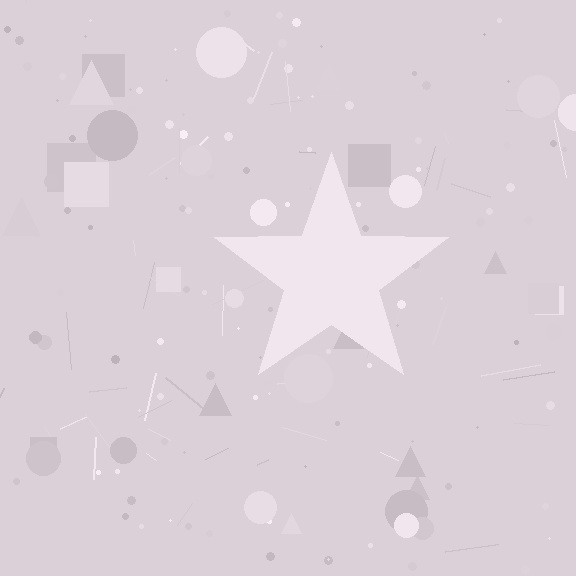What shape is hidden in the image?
A star is hidden in the image.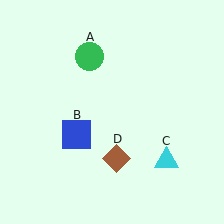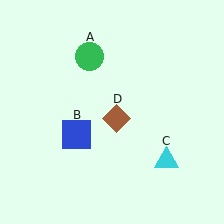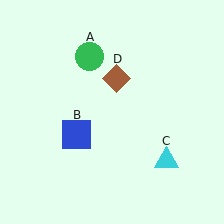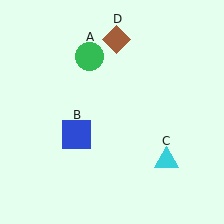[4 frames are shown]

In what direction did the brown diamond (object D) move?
The brown diamond (object D) moved up.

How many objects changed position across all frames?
1 object changed position: brown diamond (object D).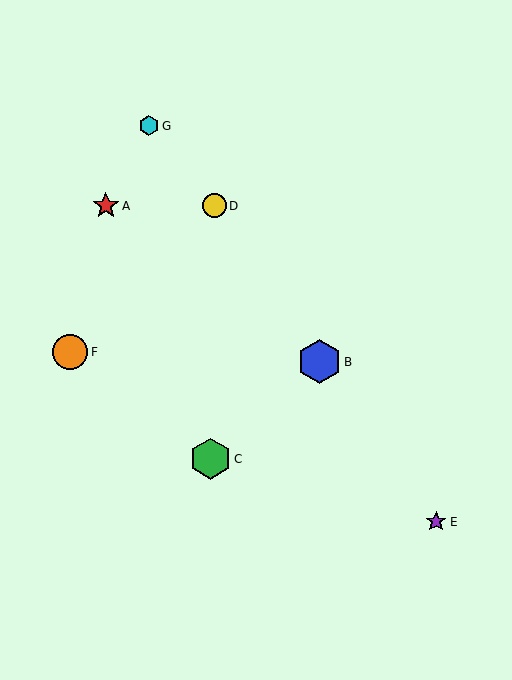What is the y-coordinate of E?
Object E is at y≈522.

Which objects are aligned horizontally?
Objects A, D are aligned horizontally.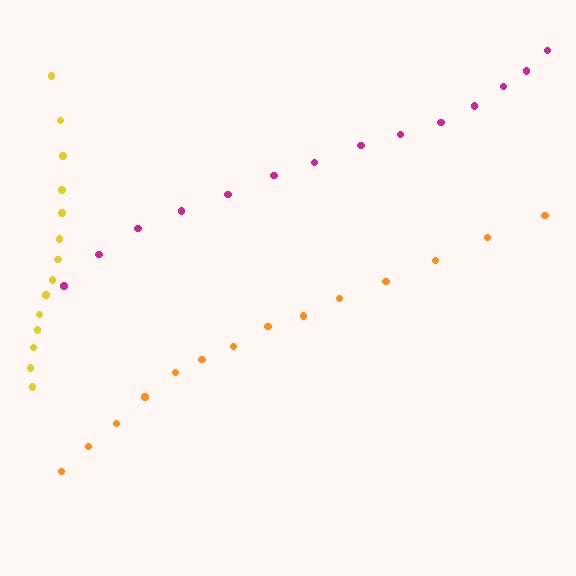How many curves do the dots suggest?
There are 3 distinct paths.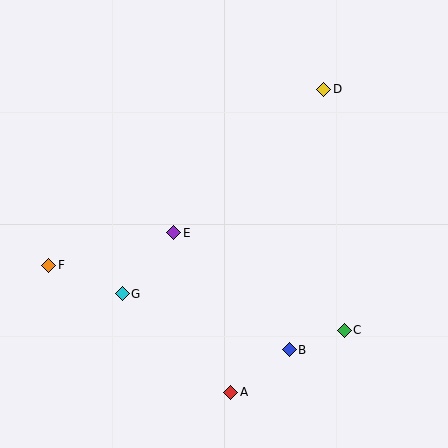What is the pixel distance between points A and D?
The distance between A and D is 317 pixels.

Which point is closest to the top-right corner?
Point D is closest to the top-right corner.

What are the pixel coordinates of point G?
Point G is at (122, 294).